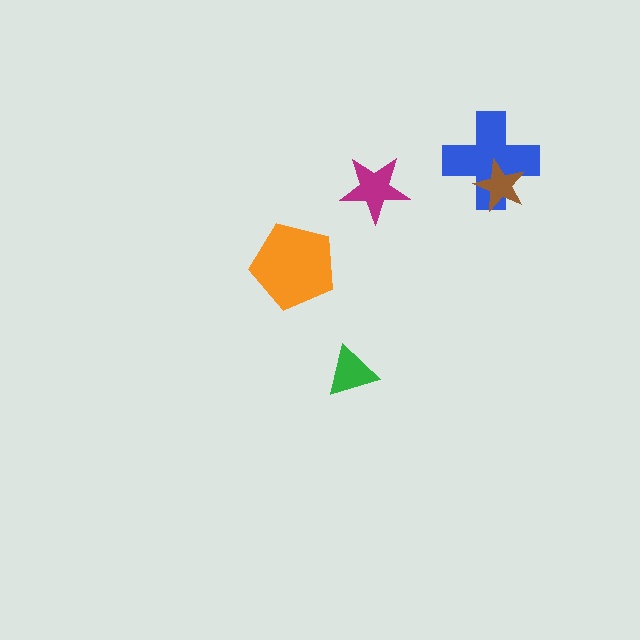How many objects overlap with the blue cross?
1 object overlaps with the blue cross.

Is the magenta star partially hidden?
No, no other shape covers it.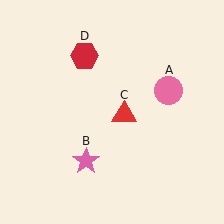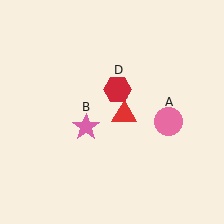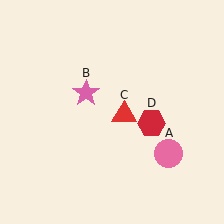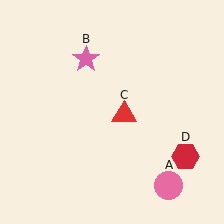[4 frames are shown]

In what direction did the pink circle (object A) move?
The pink circle (object A) moved down.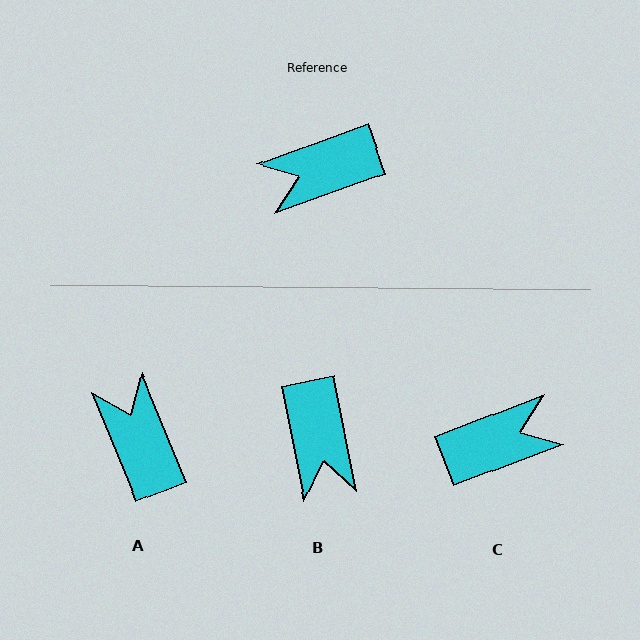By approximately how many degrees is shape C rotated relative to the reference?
Approximately 179 degrees clockwise.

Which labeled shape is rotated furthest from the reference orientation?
C, about 179 degrees away.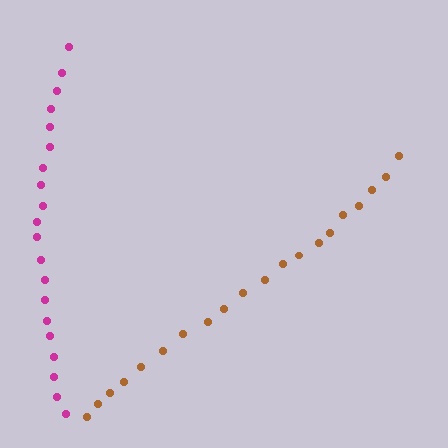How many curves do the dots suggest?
There are 2 distinct paths.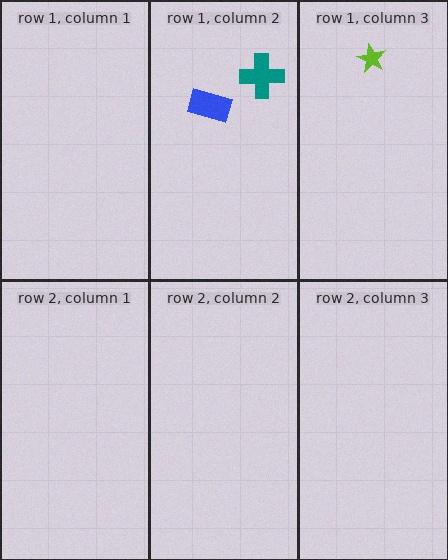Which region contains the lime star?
The row 1, column 3 region.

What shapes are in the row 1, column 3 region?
The lime star.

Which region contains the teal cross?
The row 1, column 2 region.